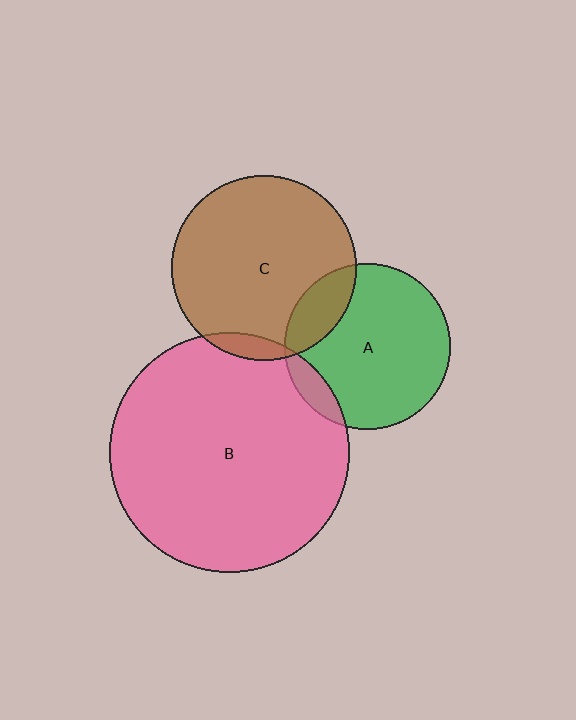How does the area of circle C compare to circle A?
Approximately 1.2 times.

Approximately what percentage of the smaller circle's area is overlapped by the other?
Approximately 5%.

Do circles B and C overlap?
Yes.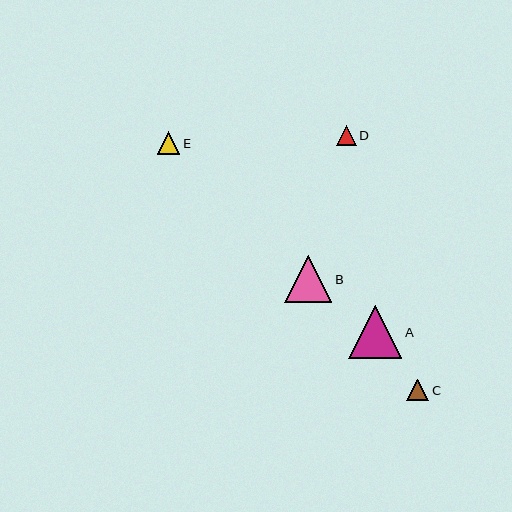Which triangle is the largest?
Triangle A is the largest with a size of approximately 53 pixels.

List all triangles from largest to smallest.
From largest to smallest: A, B, E, C, D.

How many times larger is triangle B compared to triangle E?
Triangle B is approximately 2.1 times the size of triangle E.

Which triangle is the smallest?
Triangle D is the smallest with a size of approximately 20 pixels.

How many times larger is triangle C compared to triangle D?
Triangle C is approximately 1.1 times the size of triangle D.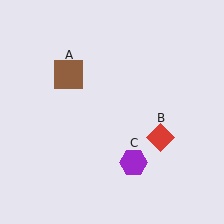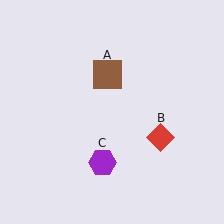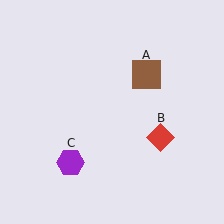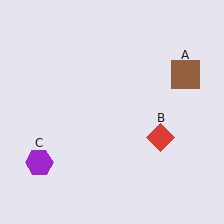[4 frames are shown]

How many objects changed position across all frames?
2 objects changed position: brown square (object A), purple hexagon (object C).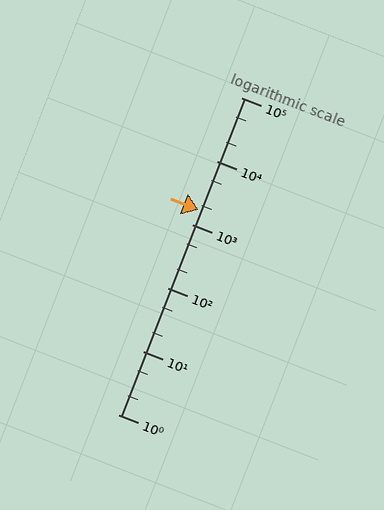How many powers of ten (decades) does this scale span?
The scale spans 5 decades, from 1 to 100000.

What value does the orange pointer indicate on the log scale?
The pointer indicates approximately 1700.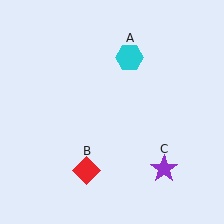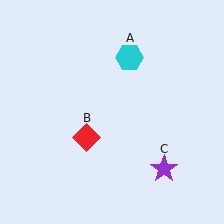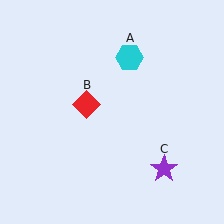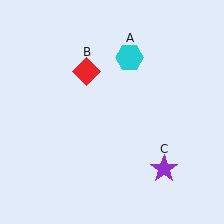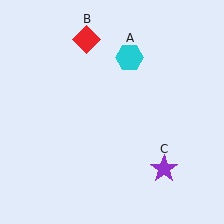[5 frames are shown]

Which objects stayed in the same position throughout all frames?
Cyan hexagon (object A) and purple star (object C) remained stationary.